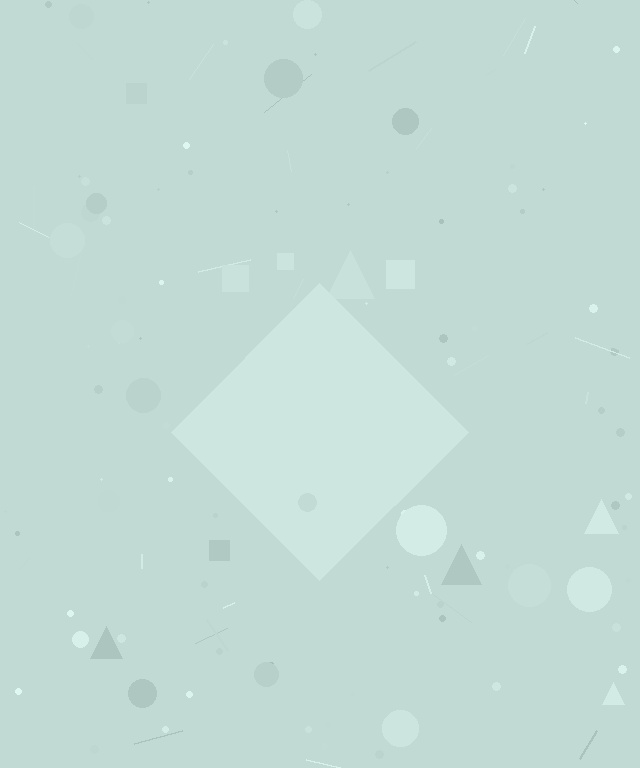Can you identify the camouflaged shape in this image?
The camouflaged shape is a diamond.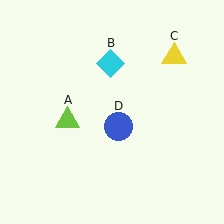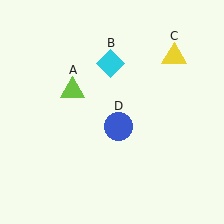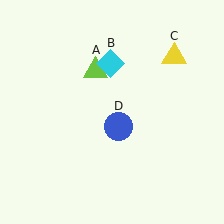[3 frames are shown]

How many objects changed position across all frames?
1 object changed position: lime triangle (object A).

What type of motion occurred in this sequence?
The lime triangle (object A) rotated clockwise around the center of the scene.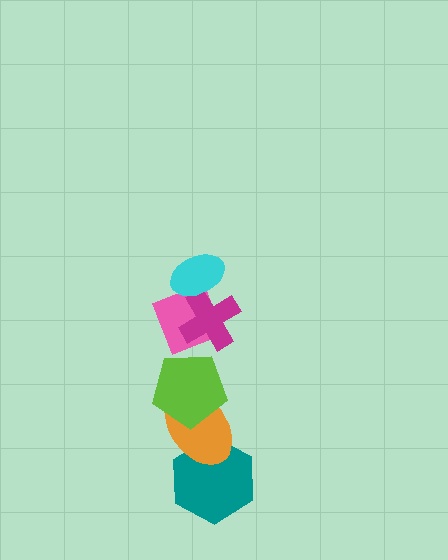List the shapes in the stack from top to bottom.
From top to bottom: the cyan ellipse, the magenta cross, the pink diamond, the lime pentagon, the orange ellipse, the teal hexagon.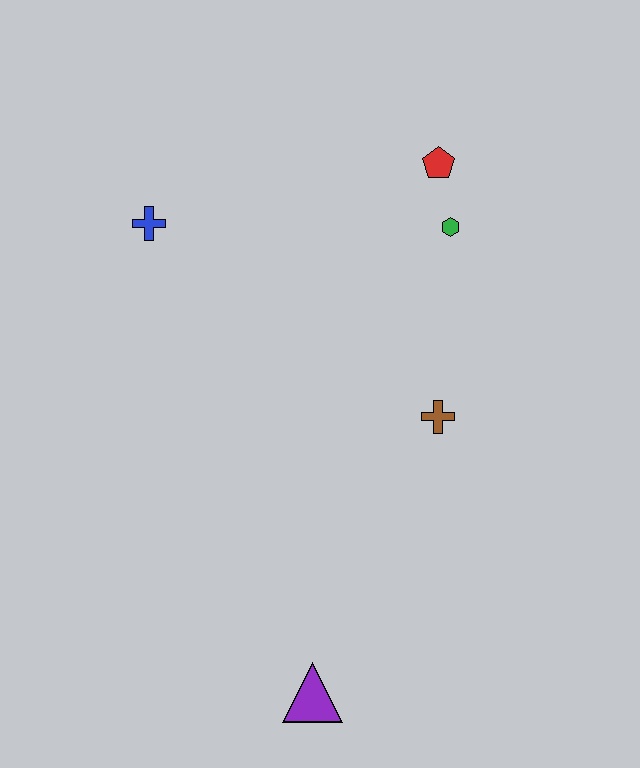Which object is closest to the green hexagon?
The red pentagon is closest to the green hexagon.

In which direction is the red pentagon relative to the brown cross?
The red pentagon is above the brown cross.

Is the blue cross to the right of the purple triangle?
No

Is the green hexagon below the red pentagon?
Yes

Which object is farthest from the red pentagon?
The purple triangle is farthest from the red pentagon.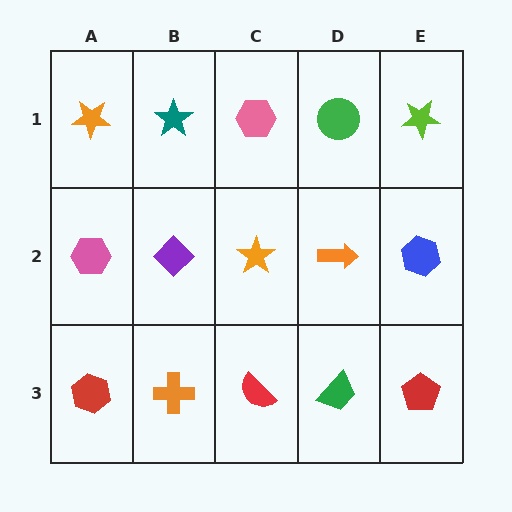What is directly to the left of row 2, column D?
An orange star.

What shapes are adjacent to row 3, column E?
A blue hexagon (row 2, column E), a green trapezoid (row 3, column D).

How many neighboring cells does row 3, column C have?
3.